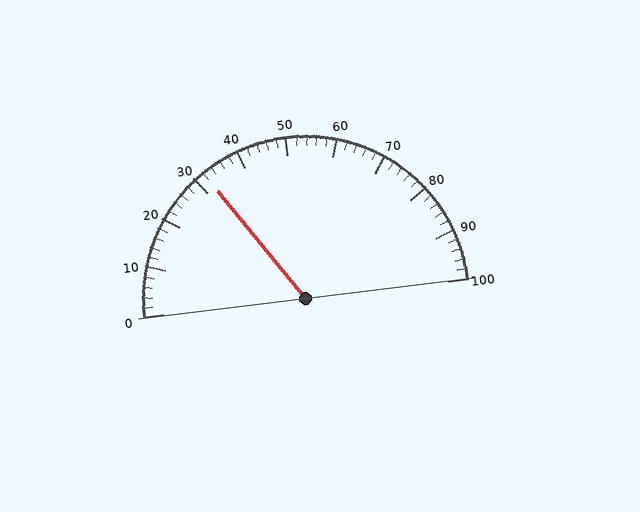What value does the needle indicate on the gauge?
The needle indicates approximately 32.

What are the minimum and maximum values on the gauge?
The gauge ranges from 0 to 100.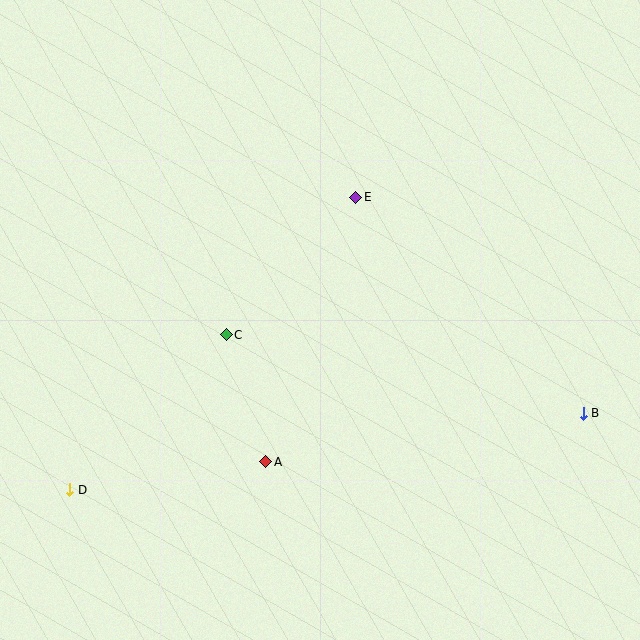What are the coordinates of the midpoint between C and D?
The midpoint between C and D is at (148, 412).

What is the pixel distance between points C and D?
The distance between C and D is 220 pixels.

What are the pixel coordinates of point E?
Point E is at (356, 197).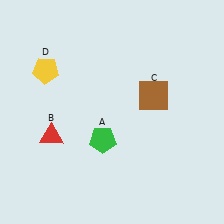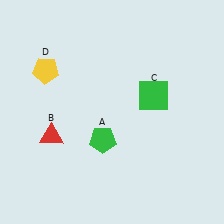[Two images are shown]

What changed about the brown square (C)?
In Image 1, C is brown. In Image 2, it changed to green.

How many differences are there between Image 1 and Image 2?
There is 1 difference between the two images.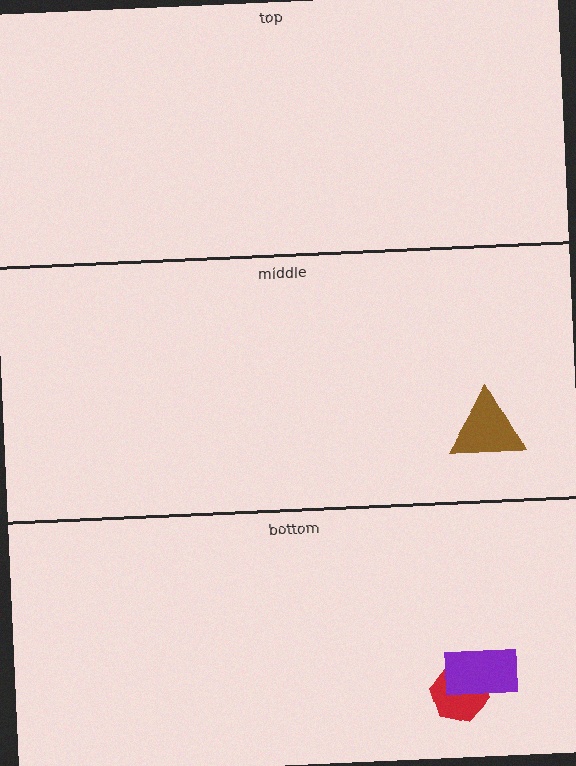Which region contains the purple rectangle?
The bottom region.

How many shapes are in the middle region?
1.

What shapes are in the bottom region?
The red hexagon, the purple rectangle.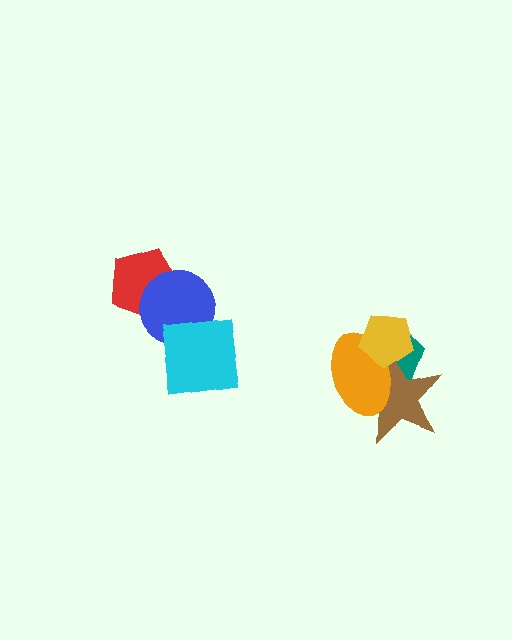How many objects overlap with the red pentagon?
1 object overlaps with the red pentagon.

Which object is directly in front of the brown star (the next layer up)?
The orange ellipse is directly in front of the brown star.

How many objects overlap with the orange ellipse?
3 objects overlap with the orange ellipse.